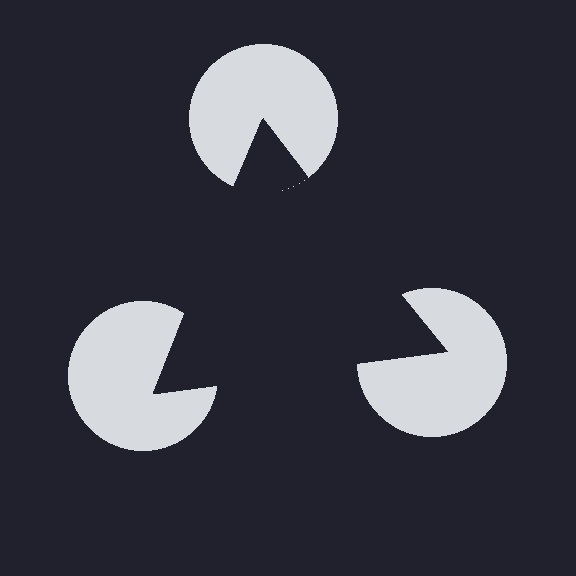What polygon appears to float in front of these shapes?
An illusory triangle — its edges are inferred from the aligned wedge cuts in the pac-man discs, not physically drawn.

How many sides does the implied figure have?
3 sides.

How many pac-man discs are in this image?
There are 3 — one at each vertex of the illusory triangle.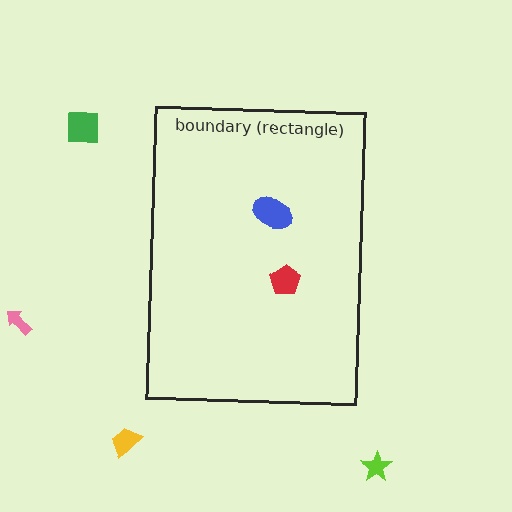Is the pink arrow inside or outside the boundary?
Outside.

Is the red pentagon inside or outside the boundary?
Inside.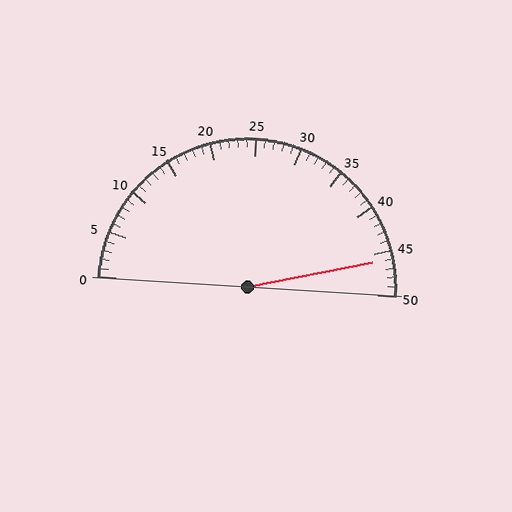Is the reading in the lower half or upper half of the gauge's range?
The reading is in the upper half of the range (0 to 50).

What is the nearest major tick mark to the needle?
The nearest major tick mark is 45.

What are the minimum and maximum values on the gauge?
The gauge ranges from 0 to 50.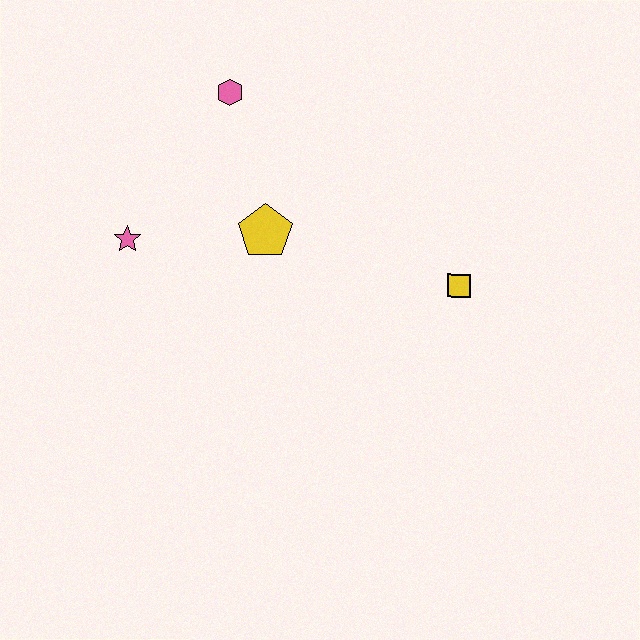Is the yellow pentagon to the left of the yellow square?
Yes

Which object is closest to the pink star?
The yellow pentagon is closest to the pink star.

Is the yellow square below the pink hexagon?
Yes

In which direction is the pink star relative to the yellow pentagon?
The pink star is to the left of the yellow pentagon.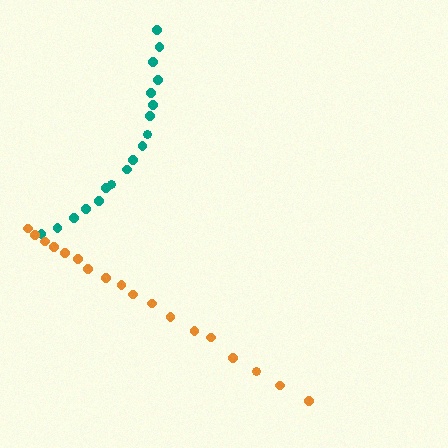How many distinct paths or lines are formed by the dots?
There are 2 distinct paths.